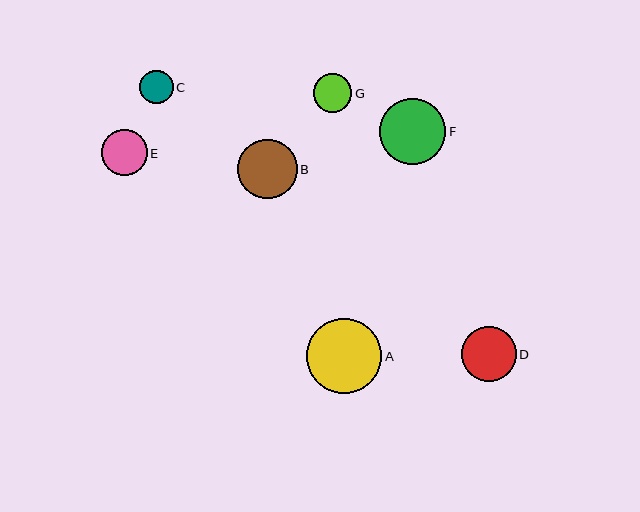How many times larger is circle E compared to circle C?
Circle E is approximately 1.4 times the size of circle C.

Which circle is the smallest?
Circle C is the smallest with a size of approximately 33 pixels.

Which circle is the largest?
Circle A is the largest with a size of approximately 76 pixels.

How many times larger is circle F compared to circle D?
Circle F is approximately 1.2 times the size of circle D.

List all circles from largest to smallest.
From largest to smallest: A, F, B, D, E, G, C.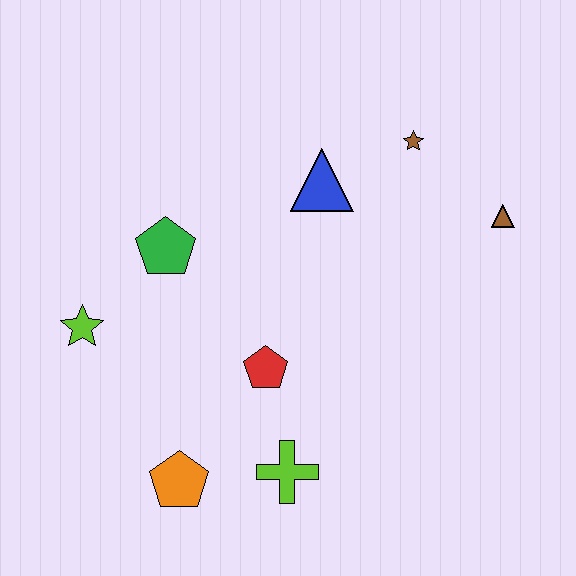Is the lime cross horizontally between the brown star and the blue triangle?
No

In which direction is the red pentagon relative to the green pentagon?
The red pentagon is below the green pentagon.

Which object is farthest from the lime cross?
The brown star is farthest from the lime cross.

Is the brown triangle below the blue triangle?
Yes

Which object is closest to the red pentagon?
The lime cross is closest to the red pentagon.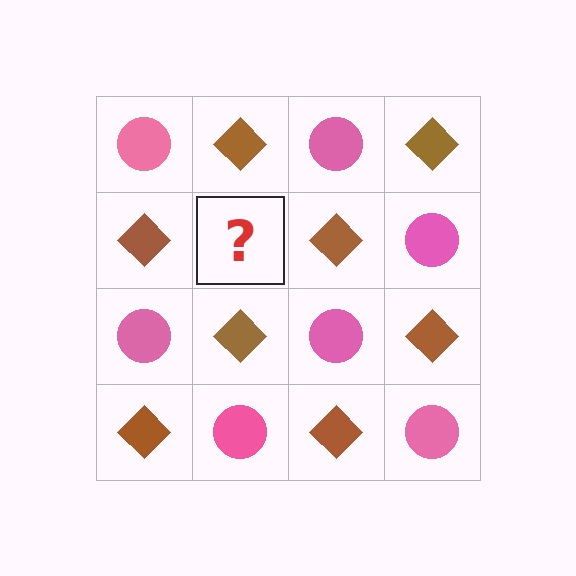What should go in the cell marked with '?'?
The missing cell should contain a pink circle.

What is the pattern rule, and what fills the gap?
The rule is that it alternates pink circle and brown diamond in a checkerboard pattern. The gap should be filled with a pink circle.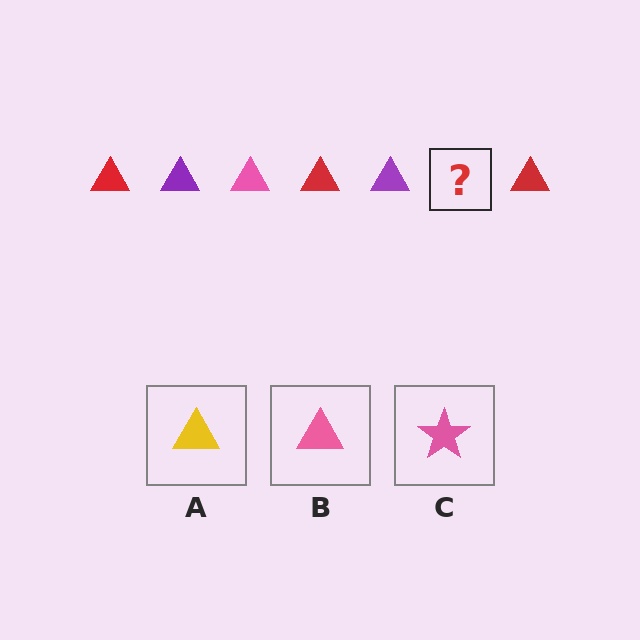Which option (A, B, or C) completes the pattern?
B.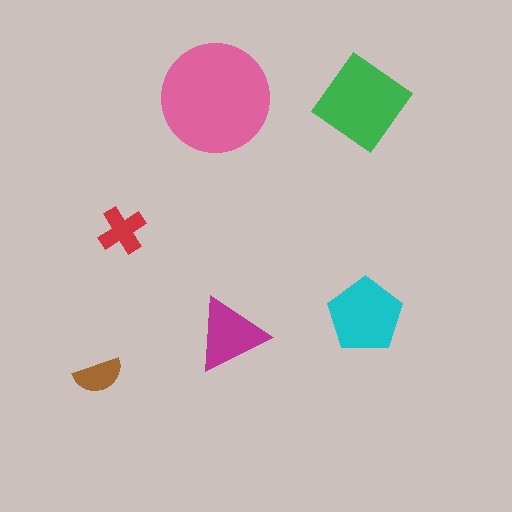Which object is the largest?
The pink circle.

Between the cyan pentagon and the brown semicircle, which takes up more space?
The cyan pentagon.